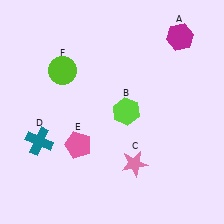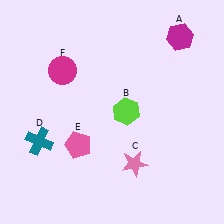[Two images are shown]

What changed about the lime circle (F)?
In Image 1, F is lime. In Image 2, it changed to magenta.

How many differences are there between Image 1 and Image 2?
There is 1 difference between the two images.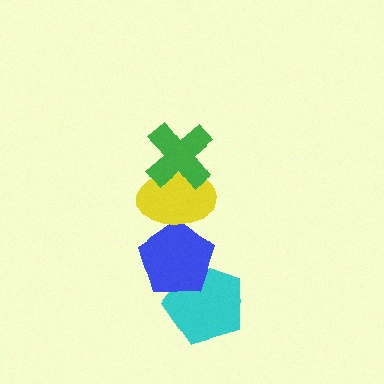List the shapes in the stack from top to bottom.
From top to bottom: the green cross, the yellow ellipse, the blue pentagon, the cyan pentagon.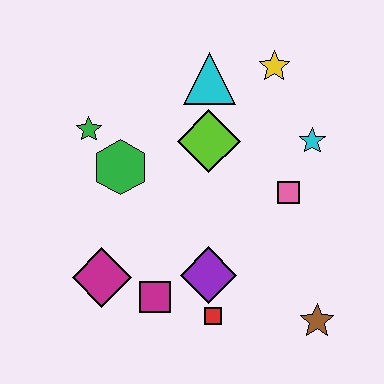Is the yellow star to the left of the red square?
No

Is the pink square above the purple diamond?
Yes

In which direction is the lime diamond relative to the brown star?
The lime diamond is above the brown star.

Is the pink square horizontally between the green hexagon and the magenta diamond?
No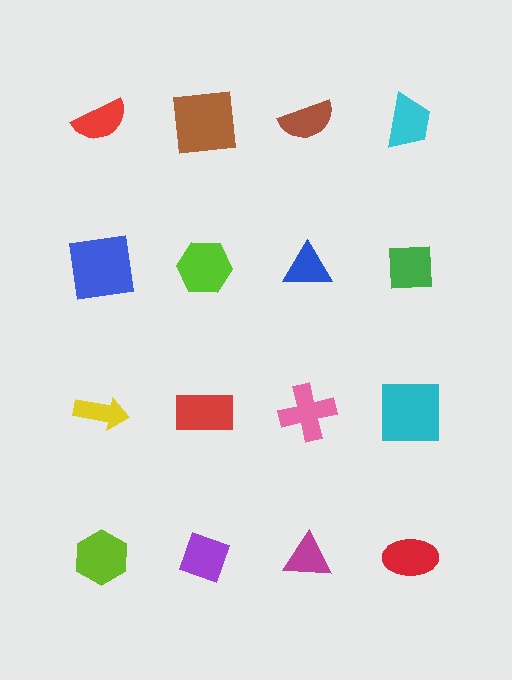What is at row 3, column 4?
A cyan square.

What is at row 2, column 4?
A green square.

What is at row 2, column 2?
A lime hexagon.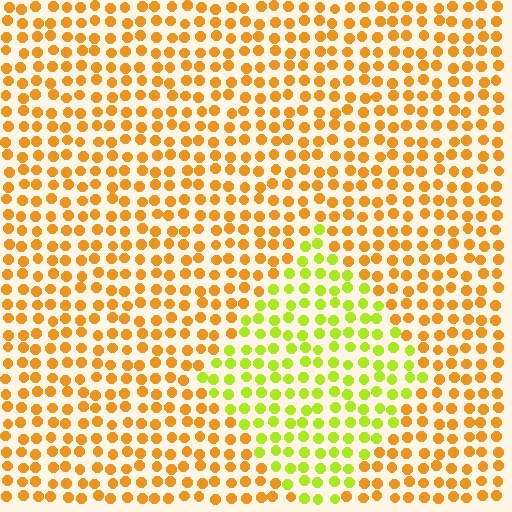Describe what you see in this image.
The image is filled with small orange elements in a uniform arrangement. A diamond-shaped region is visible where the elements are tinted to a slightly different hue, forming a subtle color boundary.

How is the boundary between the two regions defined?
The boundary is defined purely by a slight shift in hue (about 46 degrees). Spacing, size, and orientation are identical on both sides.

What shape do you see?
I see a diamond.